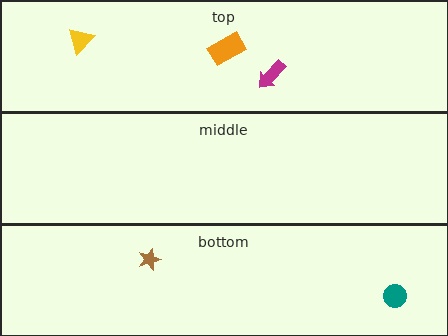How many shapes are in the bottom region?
2.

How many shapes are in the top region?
3.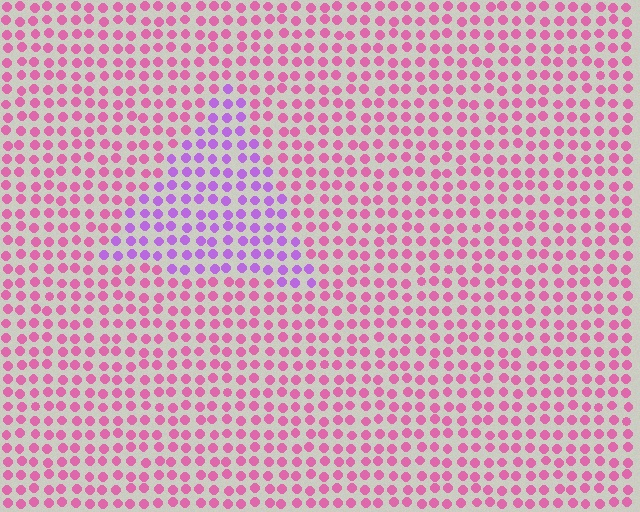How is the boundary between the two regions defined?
The boundary is defined purely by a slight shift in hue (about 44 degrees). Spacing, size, and orientation are identical on both sides.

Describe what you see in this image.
The image is filled with small pink elements in a uniform arrangement. A triangle-shaped region is visible where the elements are tinted to a slightly different hue, forming a subtle color boundary.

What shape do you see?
I see a triangle.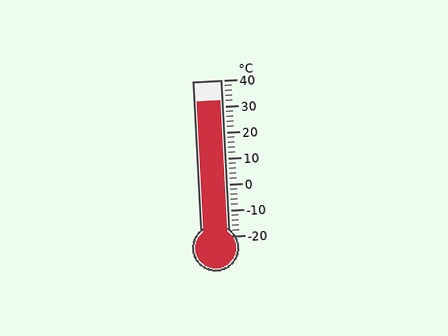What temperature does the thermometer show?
The thermometer shows approximately 32°C.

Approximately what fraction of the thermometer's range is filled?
The thermometer is filled to approximately 85% of its range.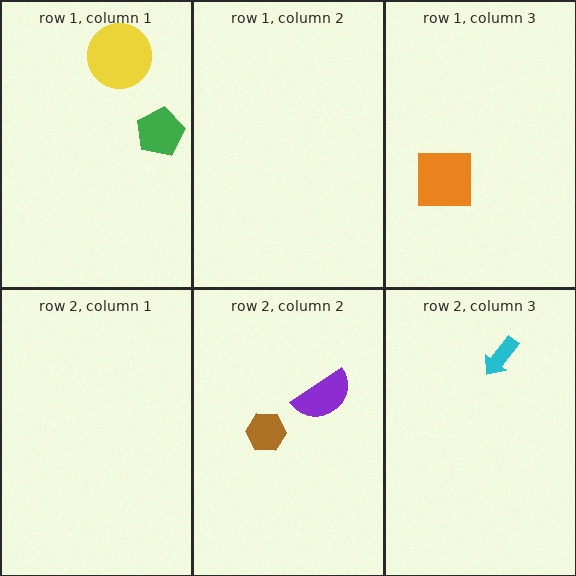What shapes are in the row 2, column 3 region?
The cyan arrow.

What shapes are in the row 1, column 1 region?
The green pentagon, the yellow circle.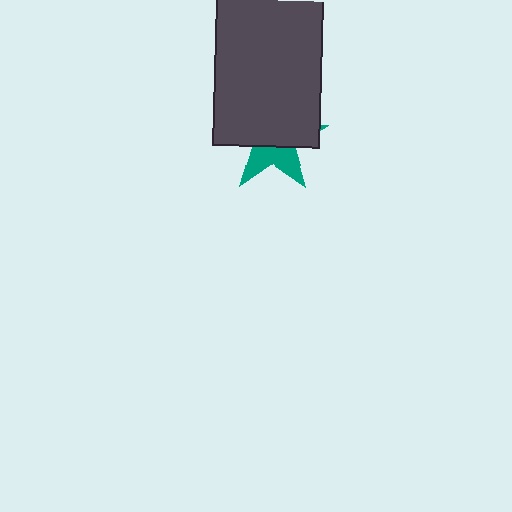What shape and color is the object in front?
The object in front is a dark gray rectangle.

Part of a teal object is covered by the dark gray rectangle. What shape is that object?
It is a star.